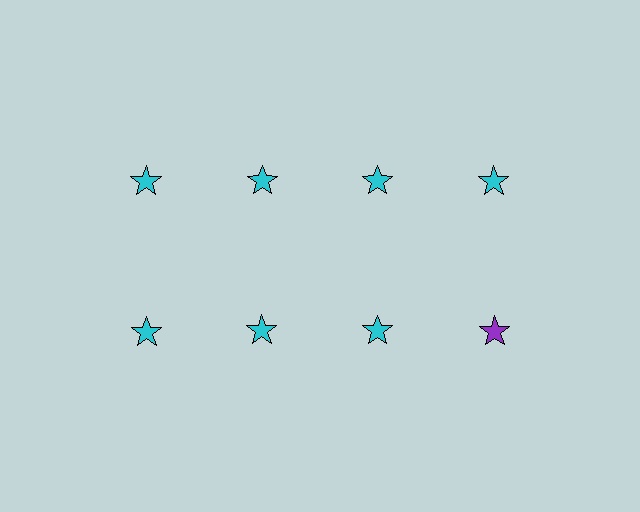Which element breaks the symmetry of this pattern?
The purple star in the second row, second from right column breaks the symmetry. All other shapes are cyan stars.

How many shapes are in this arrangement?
There are 8 shapes arranged in a grid pattern.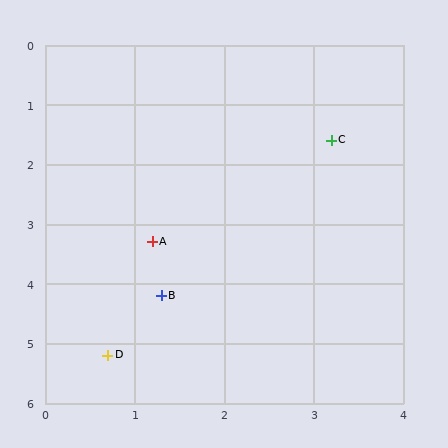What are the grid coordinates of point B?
Point B is at approximately (1.3, 4.2).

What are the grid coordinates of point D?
Point D is at approximately (0.7, 5.2).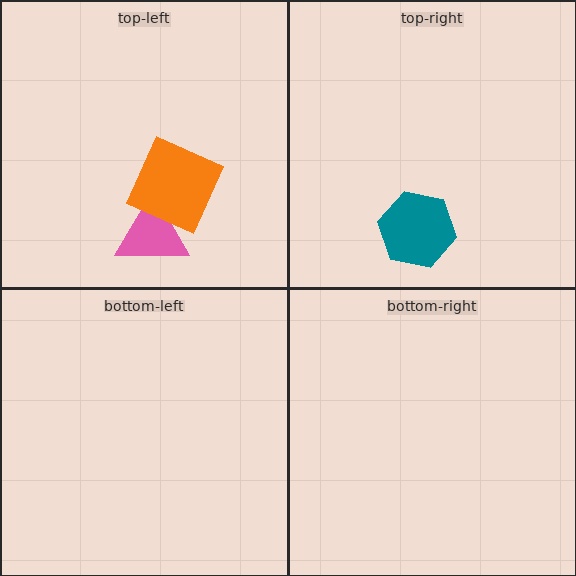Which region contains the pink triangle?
The top-left region.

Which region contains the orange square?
The top-left region.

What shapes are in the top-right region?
The teal hexagon.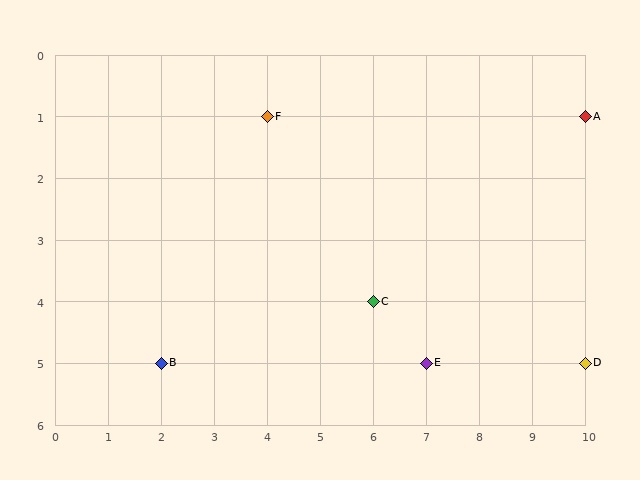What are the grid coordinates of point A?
Point A is at grid coordinates (10, 1).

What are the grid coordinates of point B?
Point B is at grid coordinates (2, 5).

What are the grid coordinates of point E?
Point E is at grid coordinates (7, 5).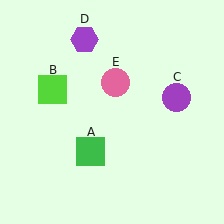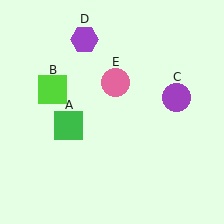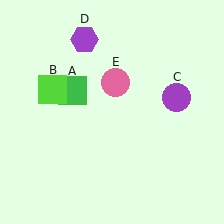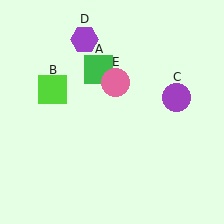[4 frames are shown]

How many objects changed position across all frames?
1 object changed position: green square (object A).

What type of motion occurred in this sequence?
The green square (object A) rotated clockwise around the center of the scene.